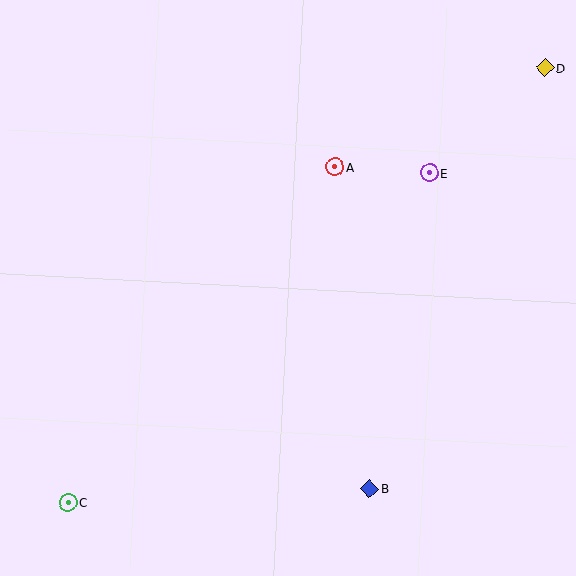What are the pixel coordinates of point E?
Point E is at (429, 173).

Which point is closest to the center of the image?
Point A at (335, 167) is closest to the center.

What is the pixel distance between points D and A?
The distance between D and A is 232 pixels.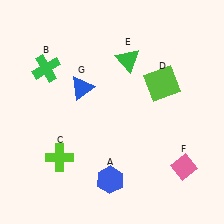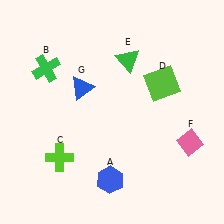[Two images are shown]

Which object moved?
The pink diamond (F) moved up.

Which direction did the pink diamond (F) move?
The pink diamond (F) moved up.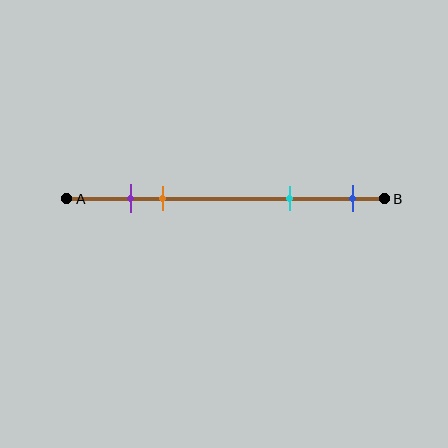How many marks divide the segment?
There are 4 marks dividing the segment.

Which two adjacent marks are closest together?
The purple and orange marks are the closest adjacent pair.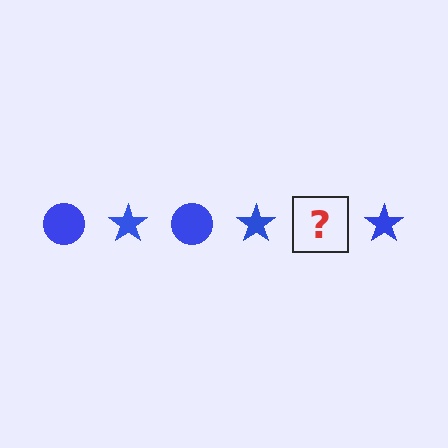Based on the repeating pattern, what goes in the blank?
The blank should be a blue circle.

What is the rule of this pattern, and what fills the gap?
The rule is that the pattern cycles through circle, star shapes in blue. The gap should be filled with a blue circle.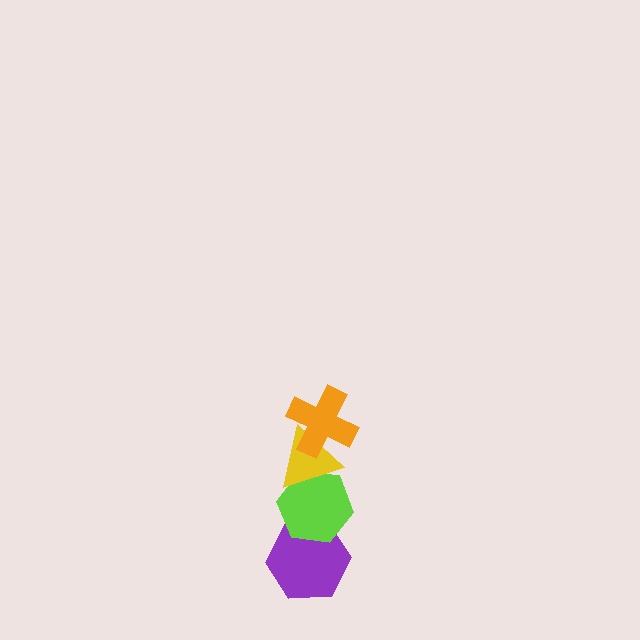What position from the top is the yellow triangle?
The yellow triangle is 2nd from the top.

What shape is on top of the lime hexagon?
The yellow triangle is on top of the lime hexagon.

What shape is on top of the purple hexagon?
The lime hexagon is on top of the purple hexagon.